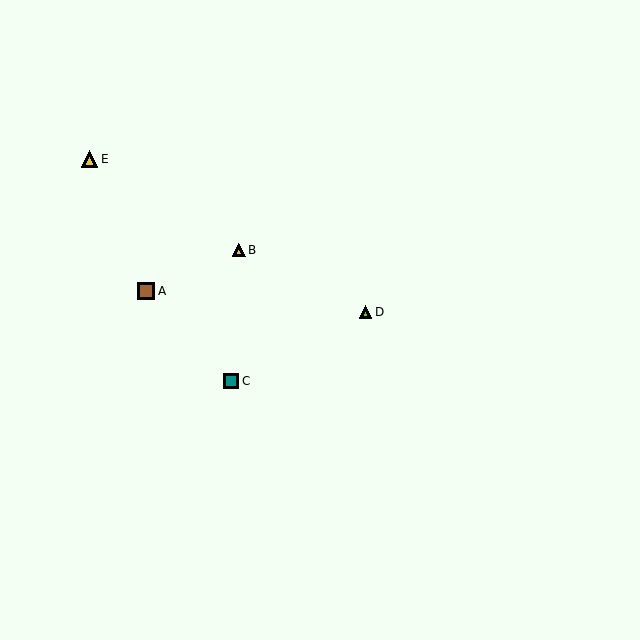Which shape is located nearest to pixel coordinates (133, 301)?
The brown square (labeled A) at (146, 291) is nearest to that location.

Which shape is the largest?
The brown square (labeled A) is the largest.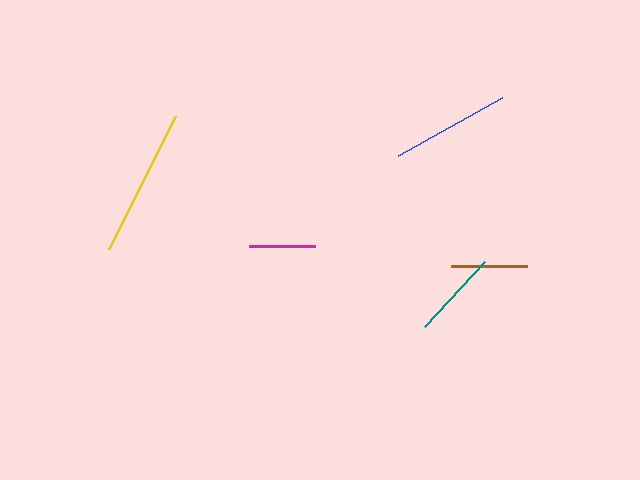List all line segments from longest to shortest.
From longest to shortest: yellow, blue, teal, brown, magenta.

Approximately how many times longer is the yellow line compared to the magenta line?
The yellow line is approximately 2.3 times the length of the magenta line.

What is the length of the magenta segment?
The magenta segment is approximately 65 pixels long.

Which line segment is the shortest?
The magenta line is the shortest at approximately 65 pixels.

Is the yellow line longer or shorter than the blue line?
The yellow line is longer than the blue line.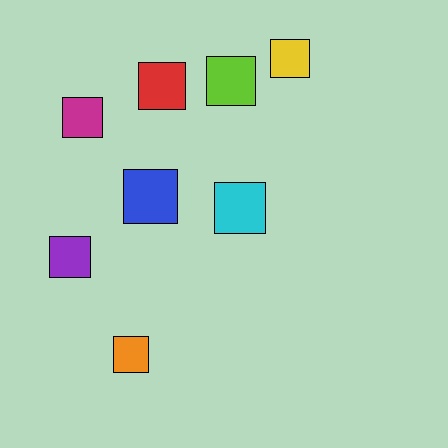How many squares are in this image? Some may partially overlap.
There are 8 squares.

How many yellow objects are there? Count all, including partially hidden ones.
There is 1 yellow object.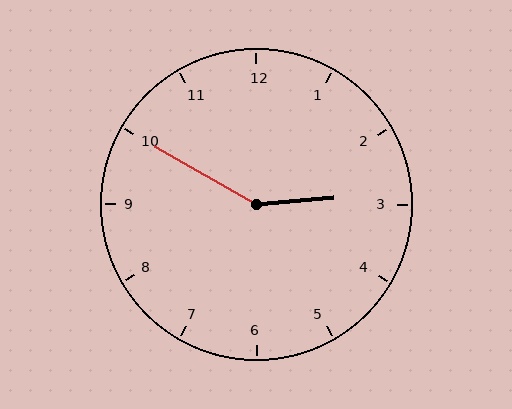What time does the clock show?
2:50.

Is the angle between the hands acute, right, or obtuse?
It is obtuse.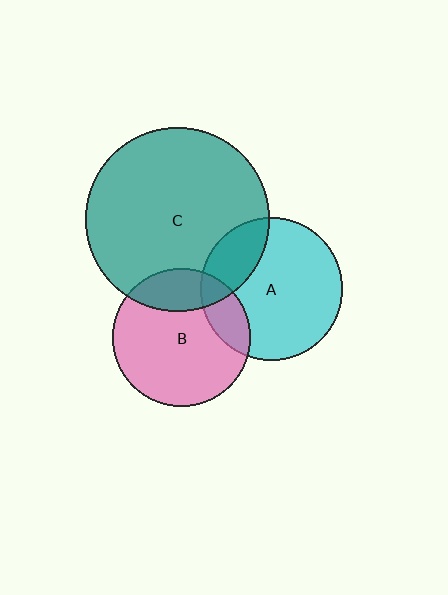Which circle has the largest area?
Circle C (teal).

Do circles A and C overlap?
Yes.